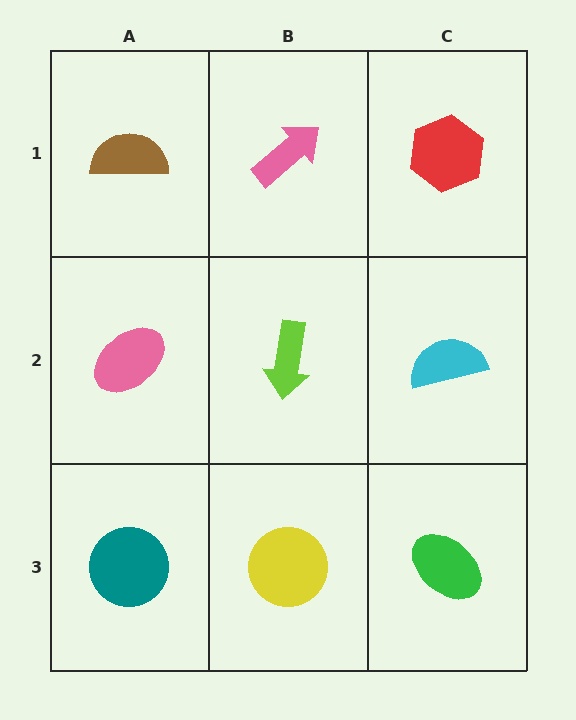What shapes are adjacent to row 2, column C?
A red hexagon (row 1, column C), a green ellipse (row 3, column C), a lime arrow (row 2, column B).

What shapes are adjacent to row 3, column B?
A lime arrow (row 2, column B), a teal circle (row 3, column A), a green ellipse (row 3, column C).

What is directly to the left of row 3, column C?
A yellow circle.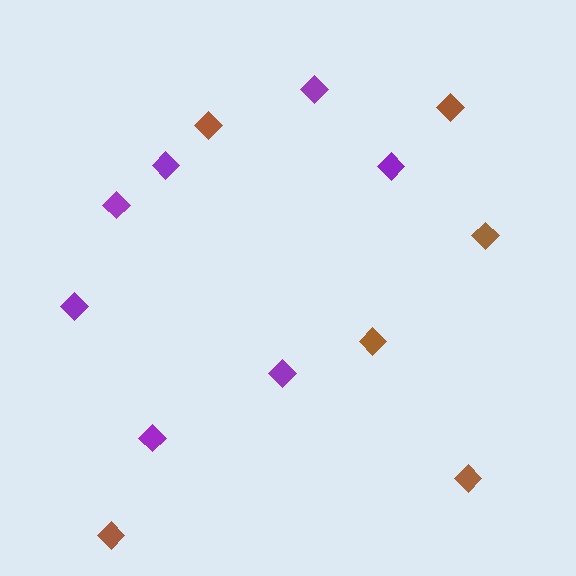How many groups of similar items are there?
There are 2 groups: one group of brown diamonds (6) and one group of purple diamonds (7).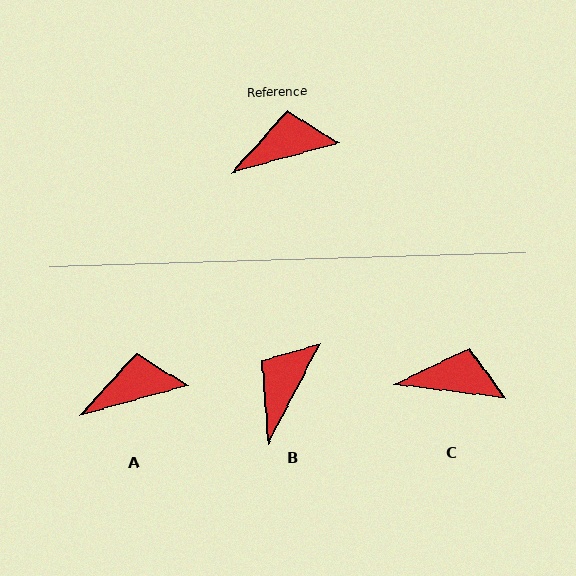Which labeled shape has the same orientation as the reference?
A.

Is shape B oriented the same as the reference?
No, it is off by about 47 degrees.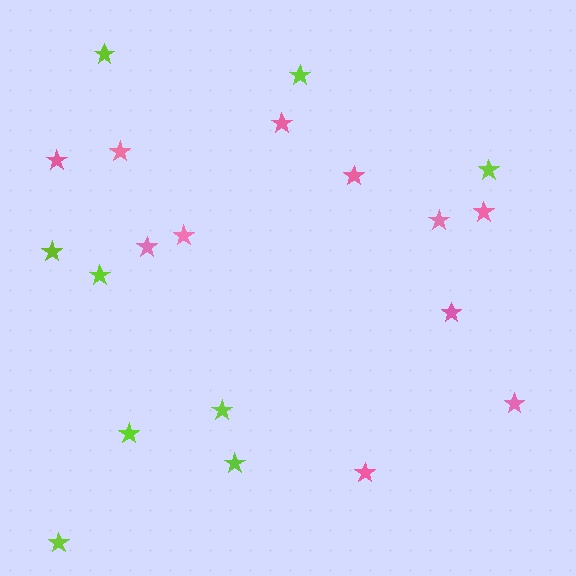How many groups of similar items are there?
There are 2 groups: one group of pink stars (11) and one group of lime stars (9).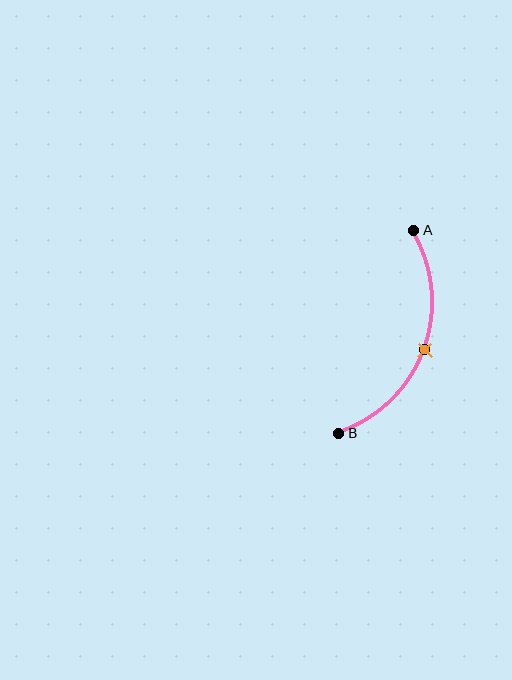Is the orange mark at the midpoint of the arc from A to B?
Yes. The orange mark lies on the arc at equal arc-length from both A and B — it is the arc midpoint.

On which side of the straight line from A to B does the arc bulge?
The arc bulges to the right of the straight line connecting A and B.